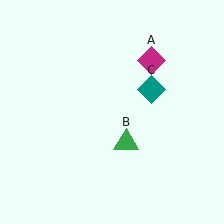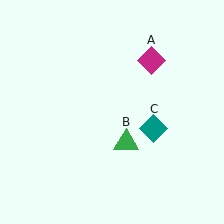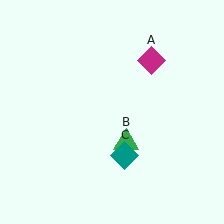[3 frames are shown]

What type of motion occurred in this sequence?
The teal diamond (object C) rotated clockwise around the center of the scene.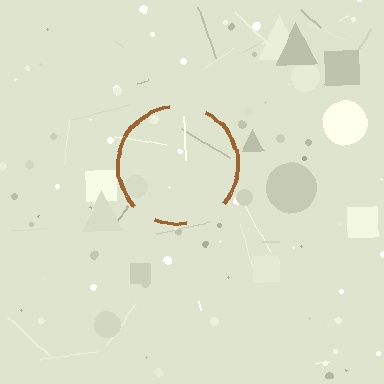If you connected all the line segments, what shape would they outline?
They would outline a circle.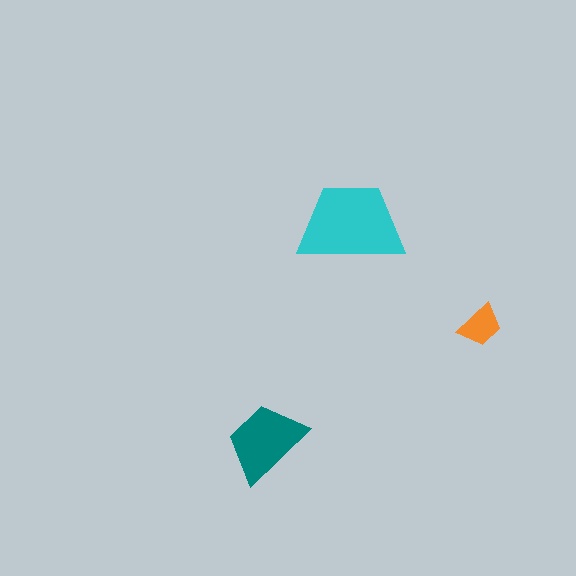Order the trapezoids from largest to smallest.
the cyan one, the teal one, the orange one.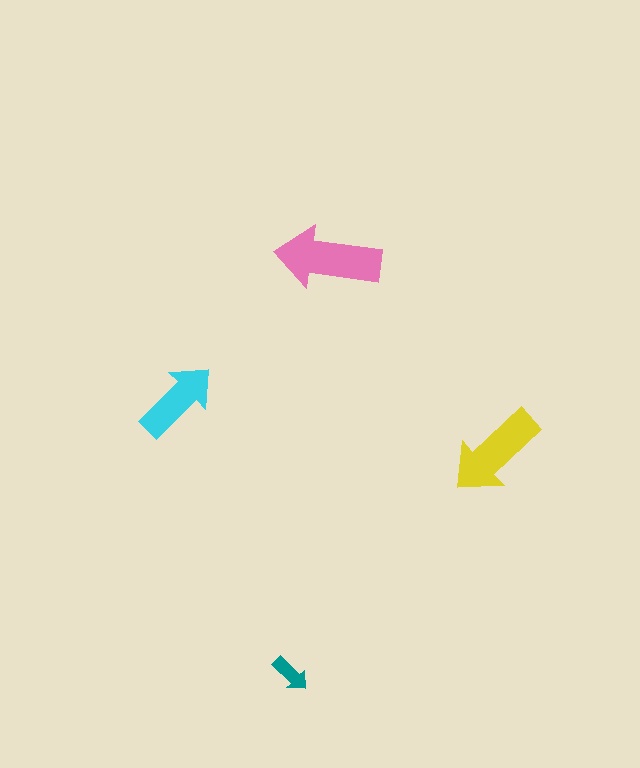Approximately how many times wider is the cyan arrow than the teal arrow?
About 2 times wider.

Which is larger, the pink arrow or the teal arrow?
The pink one.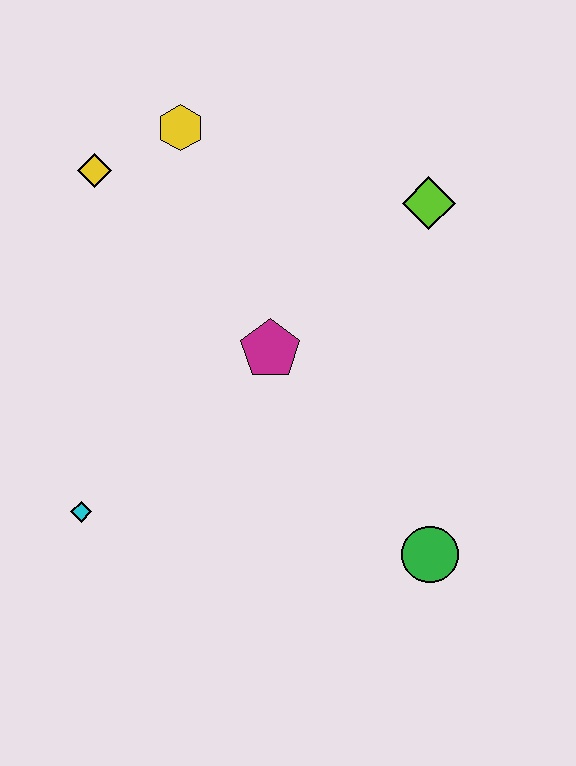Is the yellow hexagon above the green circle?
Yes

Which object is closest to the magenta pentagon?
The lime diamond is closest to the magenta pentagon.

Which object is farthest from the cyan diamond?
The lime diamond is farthest from the cyan diamond.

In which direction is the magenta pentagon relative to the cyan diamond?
The magenta pentagon is to the right of the cyan diamond.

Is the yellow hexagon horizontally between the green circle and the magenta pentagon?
No